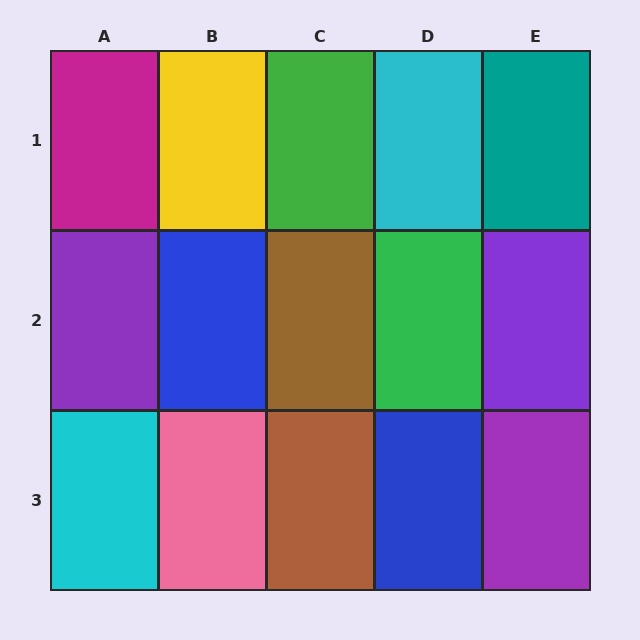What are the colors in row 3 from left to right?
Cyan, pink, brown, blue, purple.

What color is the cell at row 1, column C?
Green.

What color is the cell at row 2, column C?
Brown.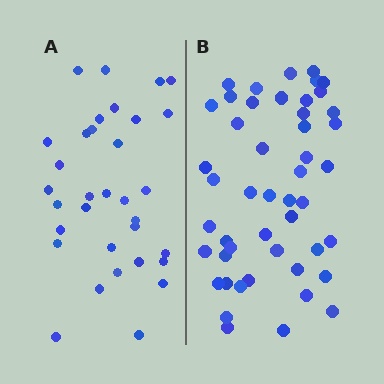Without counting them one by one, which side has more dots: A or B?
Region B (the right region) has more dots.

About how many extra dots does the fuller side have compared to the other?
Region B has approximately 15 more dots than region A.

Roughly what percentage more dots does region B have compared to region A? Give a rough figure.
About 45% more.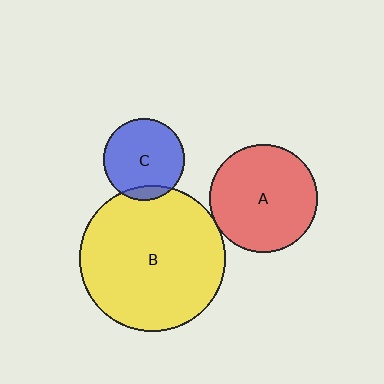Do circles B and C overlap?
Yes.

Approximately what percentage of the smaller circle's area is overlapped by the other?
Approximately 10%.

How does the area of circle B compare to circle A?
Approximately 1.9 times.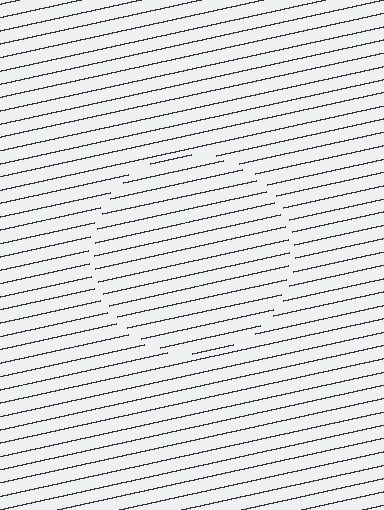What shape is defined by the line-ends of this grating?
An illusory circle. The interior of the shape contains the same grating, shifted by half a period — the contour is defined by the phase discontinuity where line-ends from the inner and outer gratings abut.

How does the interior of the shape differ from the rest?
The interior of the shape contains the same grating, shifted by half a period — the contour is defined by the phase discontinuity where line-ends from the inner and outer gratings abut.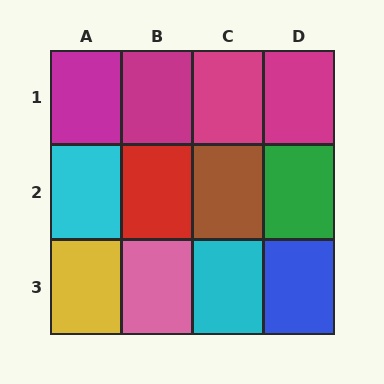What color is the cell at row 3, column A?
Yellow.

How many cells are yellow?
1 cell is yellow.